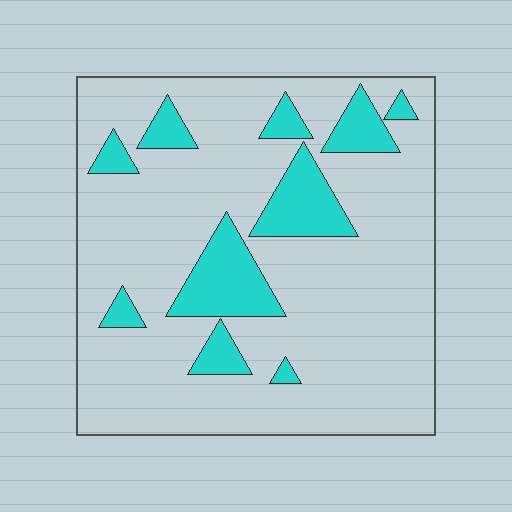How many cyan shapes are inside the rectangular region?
10.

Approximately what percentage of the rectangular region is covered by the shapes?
Approximately 20%.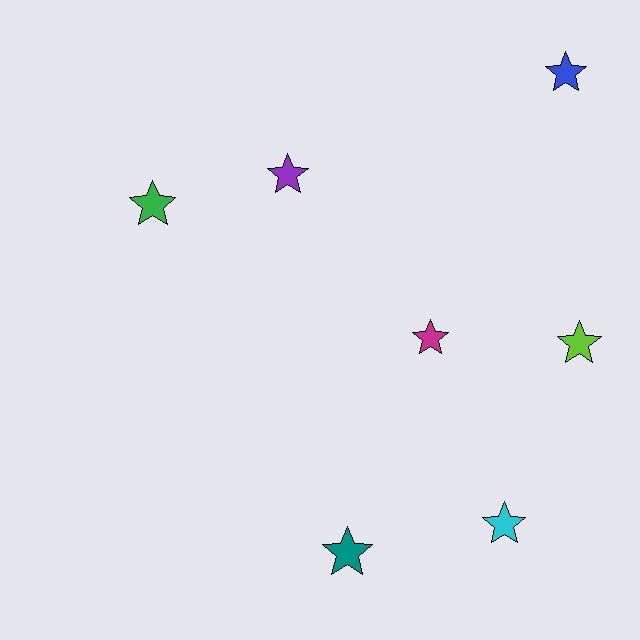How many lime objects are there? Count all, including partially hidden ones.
There is 1 lime object.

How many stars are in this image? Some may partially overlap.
There are 7 stars.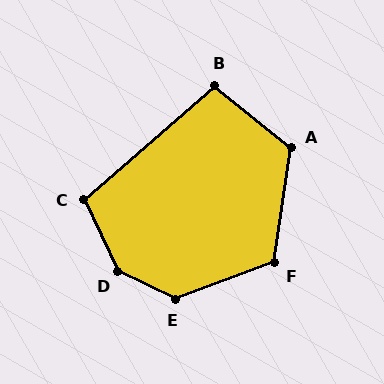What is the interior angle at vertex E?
Approximately 134 degrees (obtuse).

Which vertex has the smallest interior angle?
B, at approximately 100 degrees.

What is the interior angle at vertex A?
Approximately 121 degrees (obtuse).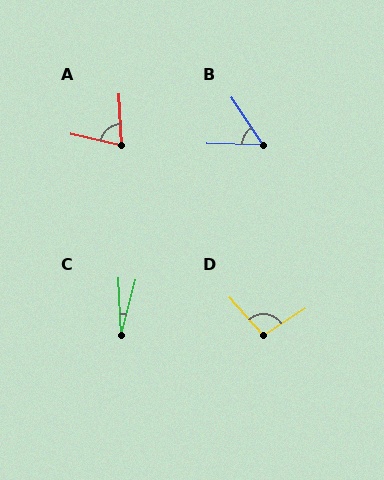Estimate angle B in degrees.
Approximately 56 degrees.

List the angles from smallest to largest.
C (17°), B (56°), A (74°), D (99°).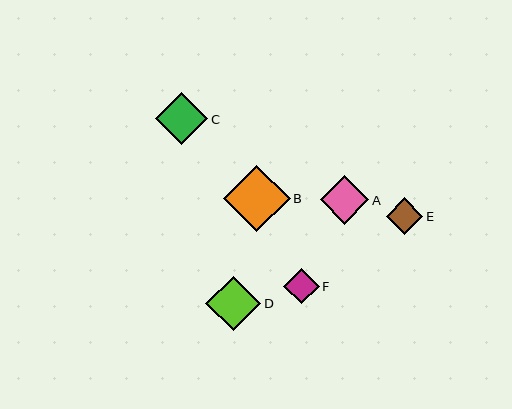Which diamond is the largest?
Diamond B is the largest with a size of approximately 67 pixels.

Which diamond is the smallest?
Diamond F is the smallest with a size of approximately 35 pixels.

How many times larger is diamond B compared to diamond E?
Diamond B is approximately 1.8 times the size of diamond E.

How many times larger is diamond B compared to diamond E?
Diamond B is approximately 1.8 times the size of diamond E.